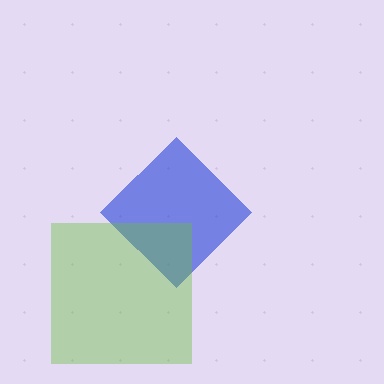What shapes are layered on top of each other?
The layered shapes are: a blue diamond, a lime square.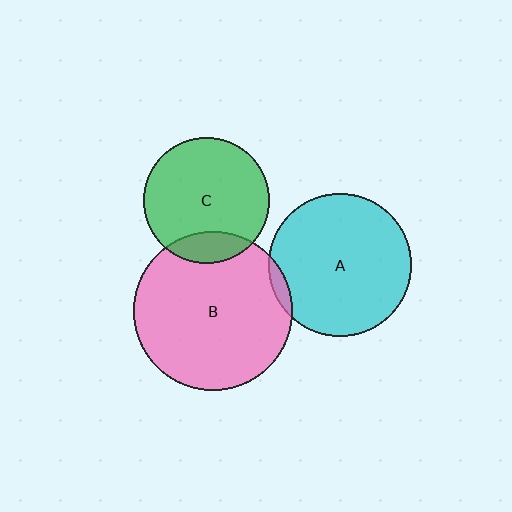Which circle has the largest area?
Circle B (pink).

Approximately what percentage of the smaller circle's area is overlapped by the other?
Approximately 15%.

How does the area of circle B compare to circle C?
Approximately 1.6 times.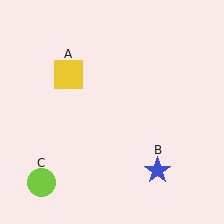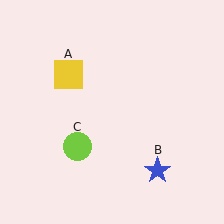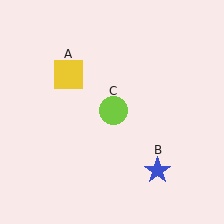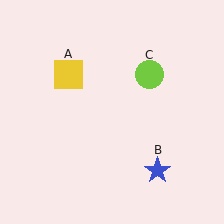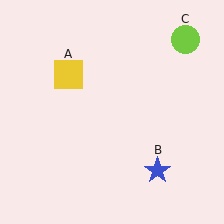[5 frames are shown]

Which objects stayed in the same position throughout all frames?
Yellow square (object A) and blue star (object B) remained stationary.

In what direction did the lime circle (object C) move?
The lime circle (object C) moved up and to the right.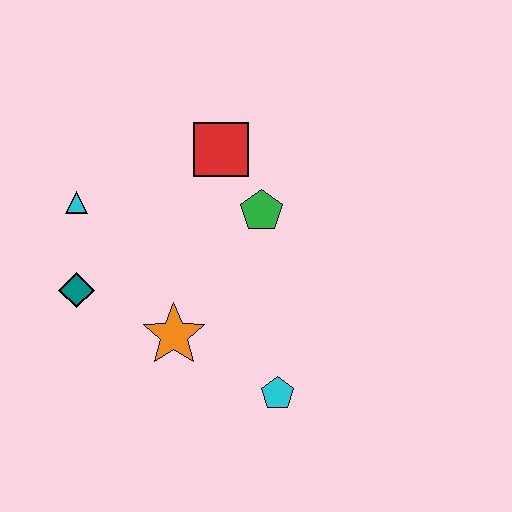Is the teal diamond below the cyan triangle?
Yes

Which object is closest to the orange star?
The teal diamond is closest to the orange star.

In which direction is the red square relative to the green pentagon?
The red square is above the green pentagon.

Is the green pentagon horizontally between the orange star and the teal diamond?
No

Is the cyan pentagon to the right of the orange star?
Yes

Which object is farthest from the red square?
The cyan pentagon is farthest from the red square.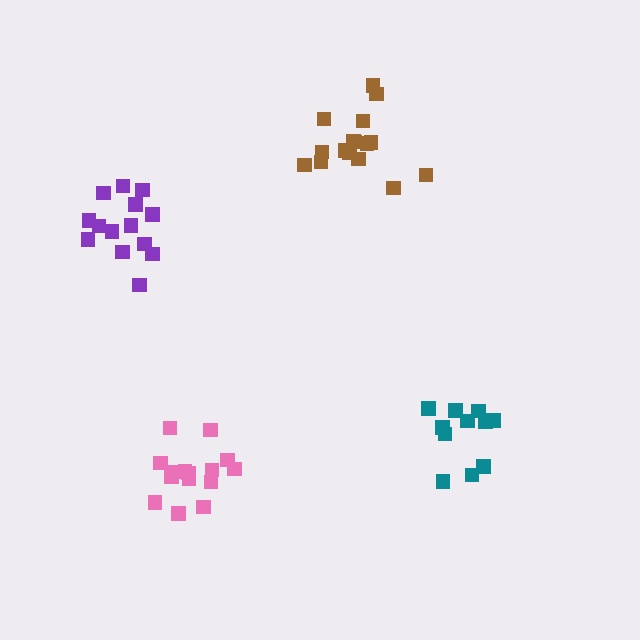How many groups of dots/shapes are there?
There are 4 groups.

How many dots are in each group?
Group 1: 11 dots, Group 2: 16 dots, Group 3: 14 dots, Group 4: 15 dots (56 total).